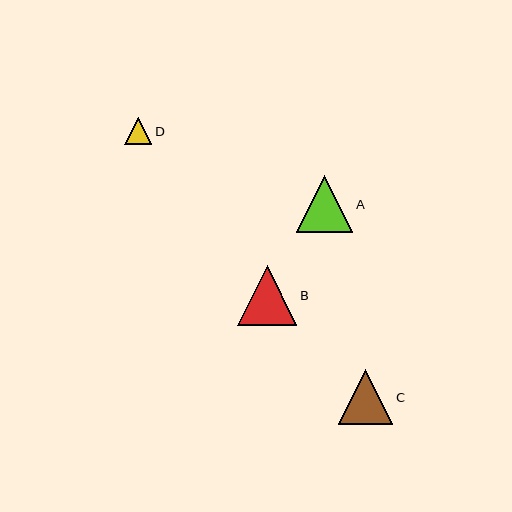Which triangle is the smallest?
Triangle D is the smallest with a size of approximately 27 pixels.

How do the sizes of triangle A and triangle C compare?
Triangle A and triangle C are approximately the same size.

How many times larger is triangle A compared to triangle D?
Triangle A is approximately 2.1 times the size of triangle D.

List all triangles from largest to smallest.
From largest to smallest: B, A, C, D.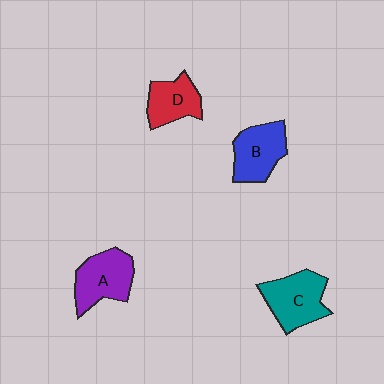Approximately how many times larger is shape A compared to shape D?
Approximately 1.3 times.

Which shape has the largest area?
Shape C (teal).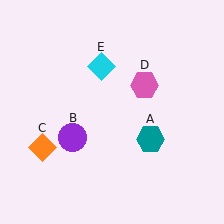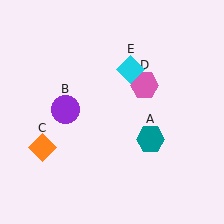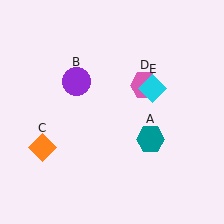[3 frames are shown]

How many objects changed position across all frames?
2 objects changed position: purple circle (object B), cyan diamond (object E).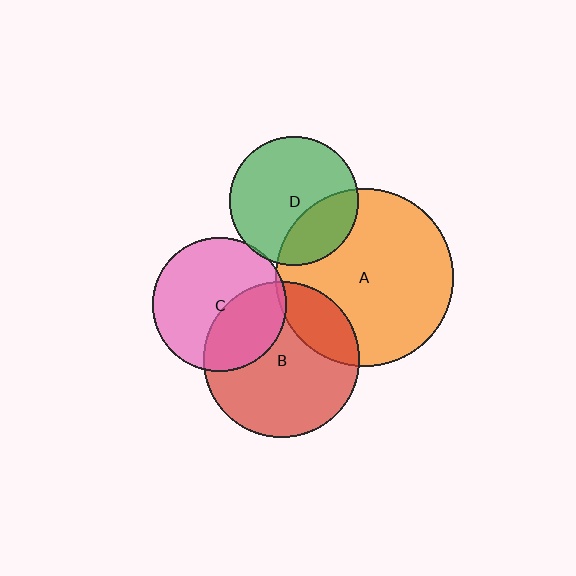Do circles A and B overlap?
Yes.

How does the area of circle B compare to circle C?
Approximately 1.4 times.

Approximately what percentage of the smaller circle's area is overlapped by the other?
Approximately 20%.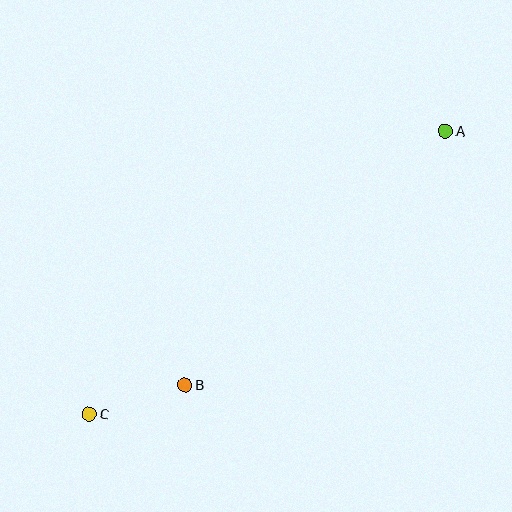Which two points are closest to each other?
Points B and C are closest to each other.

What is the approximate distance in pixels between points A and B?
The distance between A and B is approximately 364 pixels.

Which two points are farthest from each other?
Points A and C are farthest from each other.